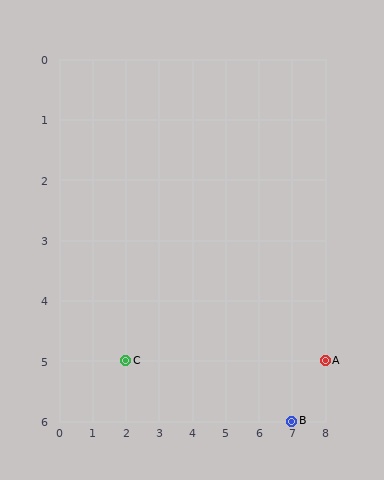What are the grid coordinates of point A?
Point A is at grid coordinates (8, 5).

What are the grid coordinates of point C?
Point C is at grid coordinates (2, 5).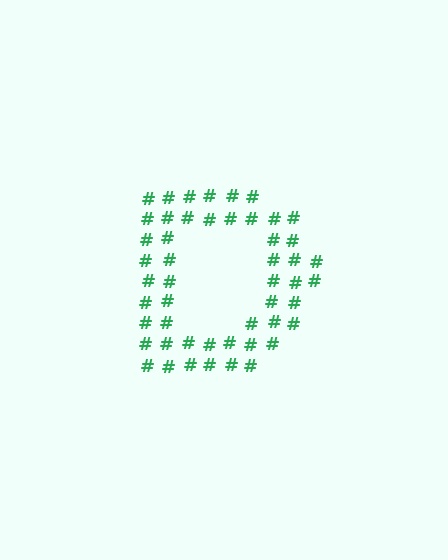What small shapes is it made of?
It is made of small hash symbols.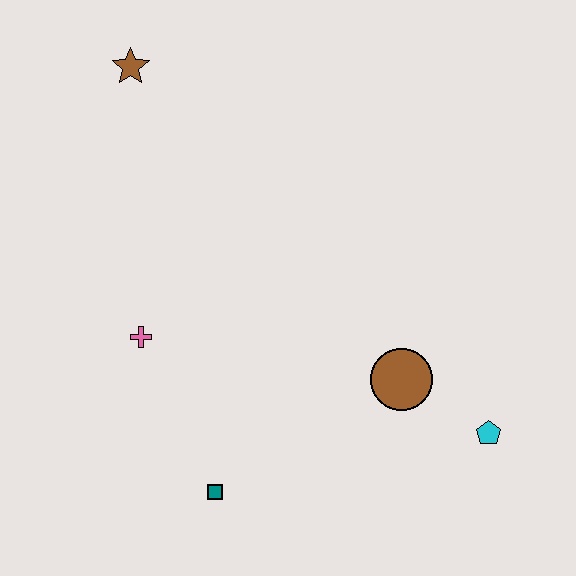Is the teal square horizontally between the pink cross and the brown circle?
Yes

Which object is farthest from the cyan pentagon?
The brown star is farthest from the cyan pentagon.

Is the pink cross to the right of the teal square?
No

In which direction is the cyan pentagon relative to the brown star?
The cyan pentagon is below the brown star.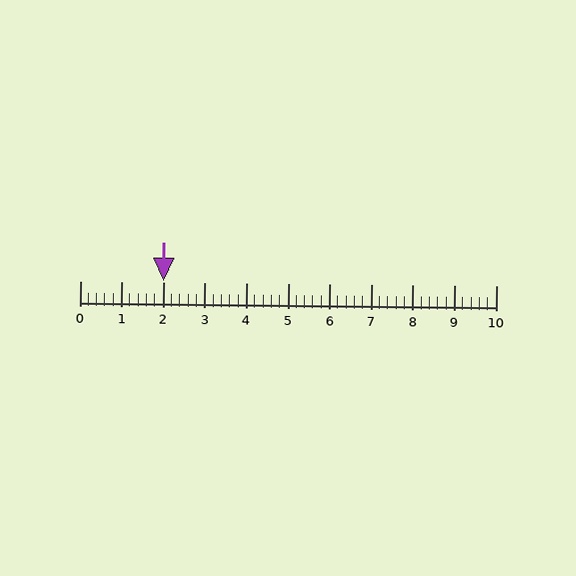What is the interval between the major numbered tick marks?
The major tick marks are spaced 1 units apart.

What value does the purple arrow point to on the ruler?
The purple arrow points to approximately 2.0.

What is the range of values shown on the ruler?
The ruler shows values from 0 to 10.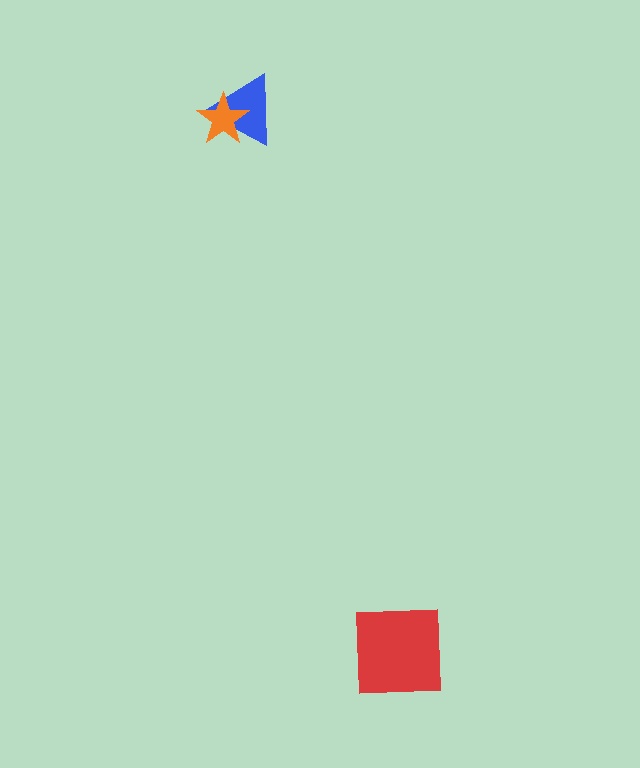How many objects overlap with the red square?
0 objects overlap with the red square.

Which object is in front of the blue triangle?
The orange star is in front of the blue triangle.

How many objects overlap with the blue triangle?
1 object overlaps with the blue triangle.